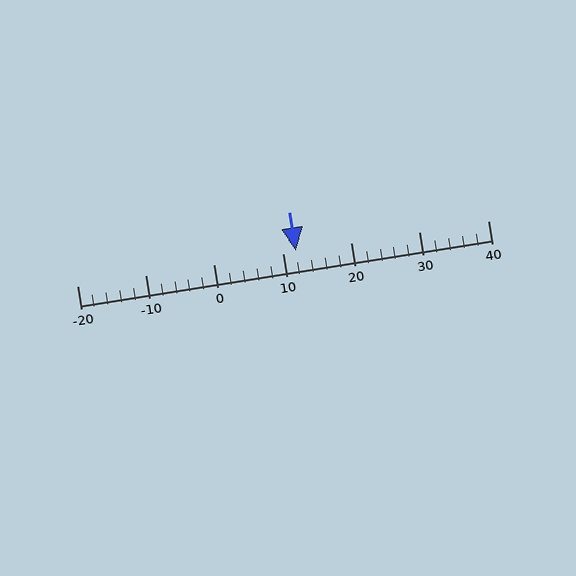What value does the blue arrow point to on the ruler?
The blue arrow points to approximately 12.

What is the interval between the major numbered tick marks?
The major tick marks are spaced 10 units apart.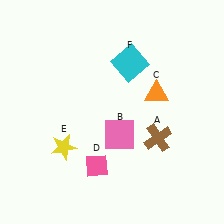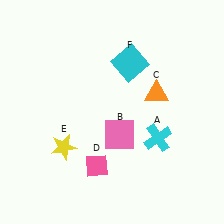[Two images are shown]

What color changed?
The cross (A) changed from brown in Image 1 to cyan in Image 2.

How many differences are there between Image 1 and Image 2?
There is 1 difference between the two images.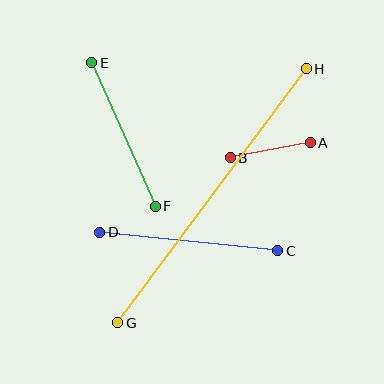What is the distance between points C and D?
The distance is approximately 179 pixels.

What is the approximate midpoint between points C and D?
The midpoint is at approximately (189, 241) pixels.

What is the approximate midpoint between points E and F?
The midpoint is at approximately (124, 134) pixels.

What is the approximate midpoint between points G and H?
The midpoint is at approximately (212, 196) pixels.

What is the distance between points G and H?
The distance is approximately 317 pixels.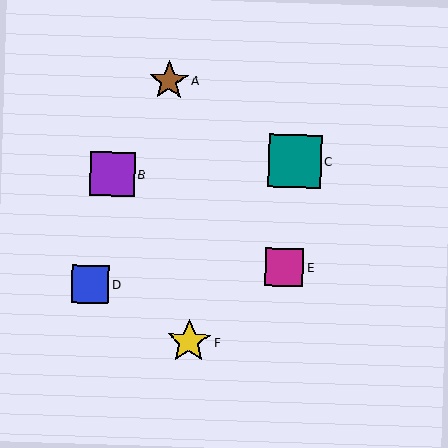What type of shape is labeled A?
Shape A is a brown star.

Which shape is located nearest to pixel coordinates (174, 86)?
The brown star (labeled A) at (169, 81) is nearest to that location.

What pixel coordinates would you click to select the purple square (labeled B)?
Click at (112, 174) to select the purple square B.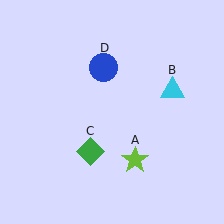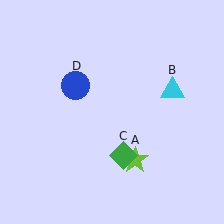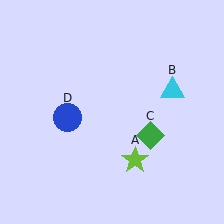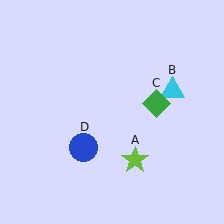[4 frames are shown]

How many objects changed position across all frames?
2 objects changed position: green diamond (object C), blue circle (object D).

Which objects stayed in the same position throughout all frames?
Lime star (object A) and cyan triangle (object B) remained stationary.